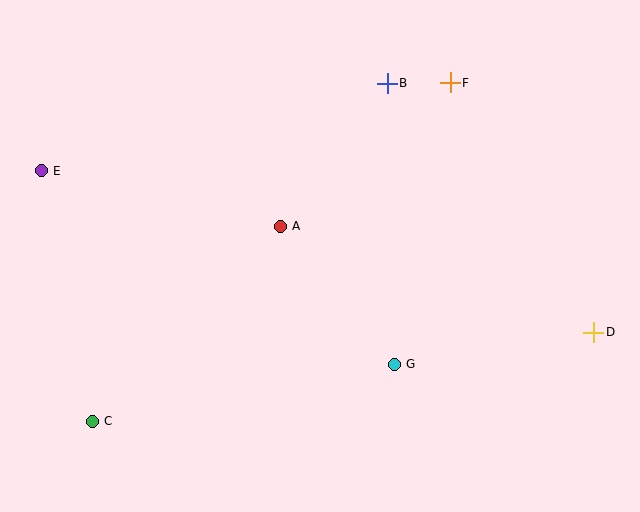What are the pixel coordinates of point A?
Point A is at (280, 226).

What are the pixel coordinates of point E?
Point E is at (41, 171).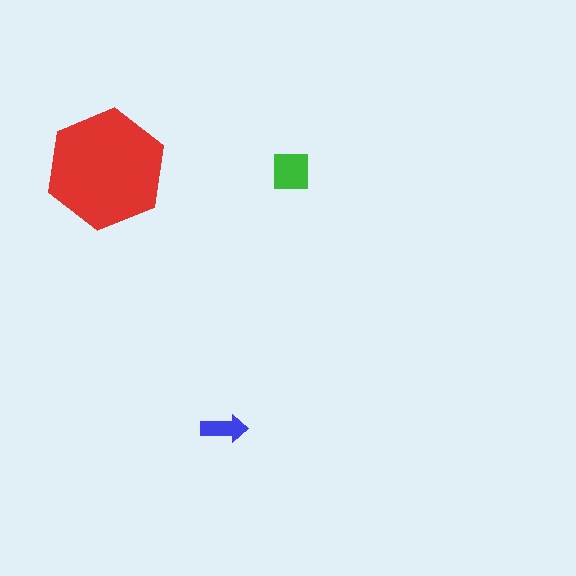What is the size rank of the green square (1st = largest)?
2nd.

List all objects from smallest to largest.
The blue arrow, the green square, the red hexagon.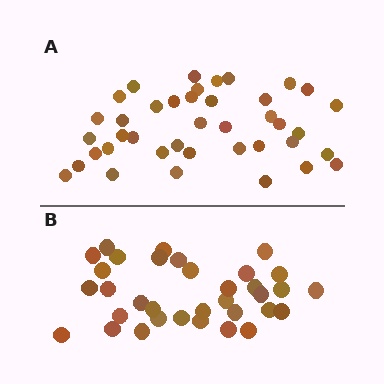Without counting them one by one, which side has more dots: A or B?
Region A (the top region) has more dots.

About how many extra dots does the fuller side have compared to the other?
Region A has about 6 more dots than region B.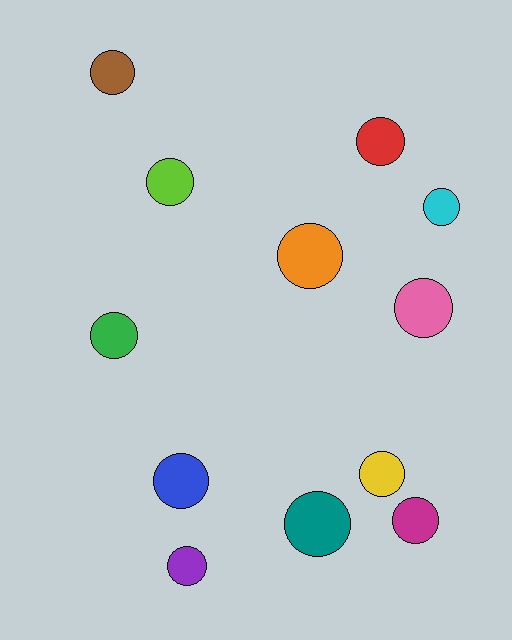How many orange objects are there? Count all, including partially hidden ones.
There is 1 orange object.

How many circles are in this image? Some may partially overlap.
There are 12 circles.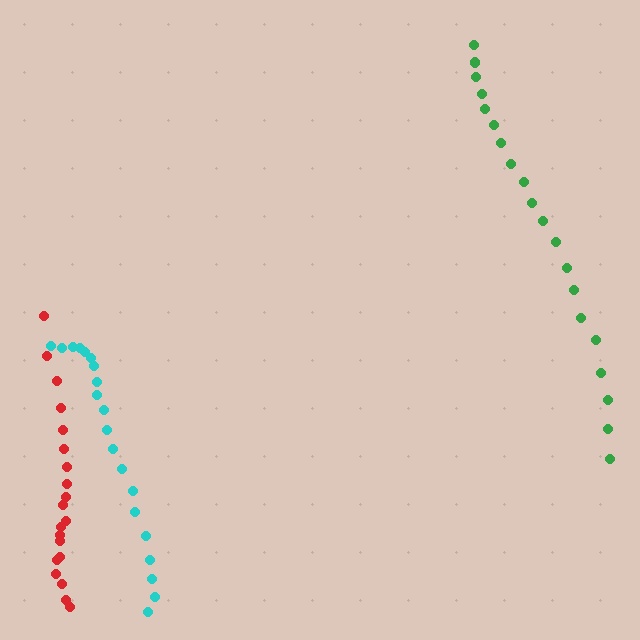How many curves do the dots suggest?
There are 3 distinct paths.